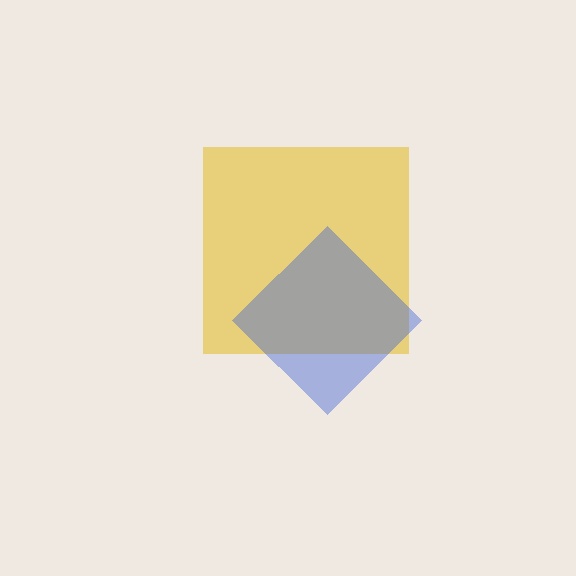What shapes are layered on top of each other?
The layered shapes are: a yellow square, a blue diamond.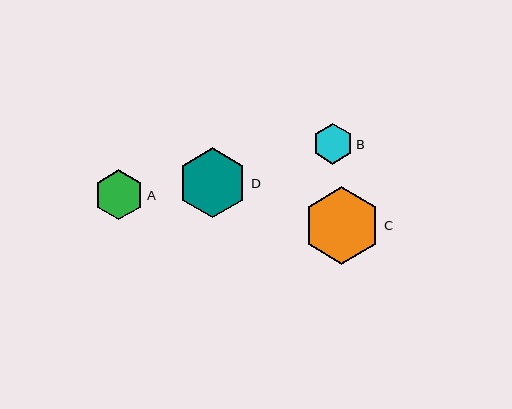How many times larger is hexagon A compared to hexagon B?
Hexagon A is approximately 1.2 times the size of hexagon B.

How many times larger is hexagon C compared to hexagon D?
Hexagon C is approximately 1.1 times the size of hexagon D.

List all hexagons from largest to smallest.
From largest to smallest: C, D, A, B.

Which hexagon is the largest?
Hexagon C is the largest with a size of approximately 78 pixels.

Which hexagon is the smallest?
Hexagon B is the smallest with a size of approximately 41 pixels.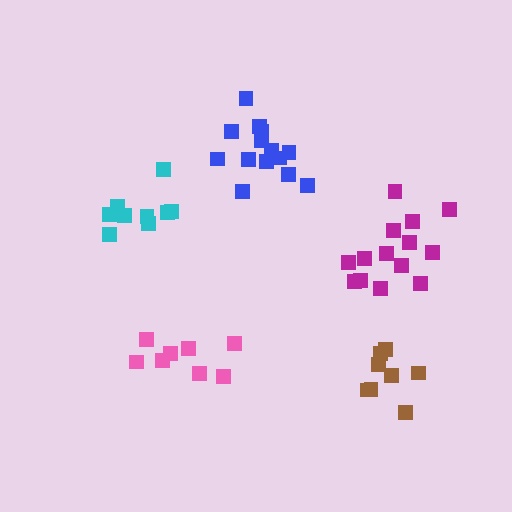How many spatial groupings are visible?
There are 5 spatial groupings.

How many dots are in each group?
Group 1: 8 dots, Group 2: 14 dots, Group 3: 14 dots, Group 4: 8 dots, Group 5: 9 dots (53 total).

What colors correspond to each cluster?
The clusters are colored: pink, blue, magenta, brown, cyan.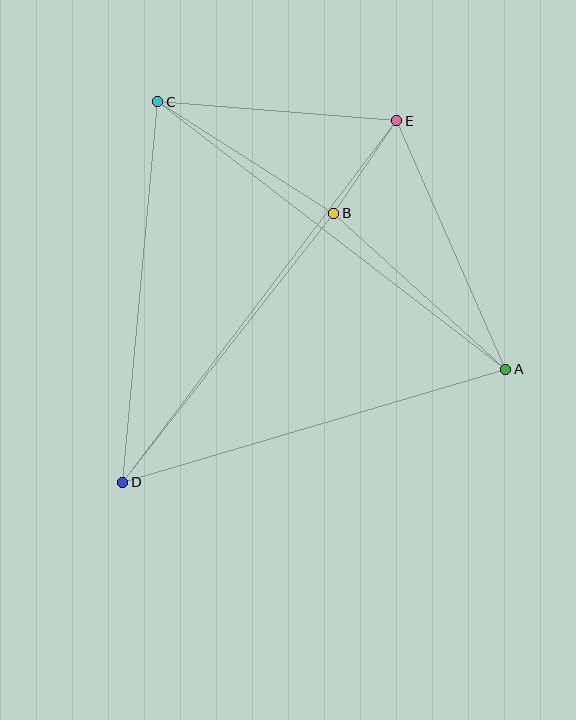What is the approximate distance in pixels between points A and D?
The distance between A and D is approximately 399 pixels.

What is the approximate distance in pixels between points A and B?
The distance between A and B is approximately 232 pixels.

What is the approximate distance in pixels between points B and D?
The distance between B and D is approximately 342 pixels.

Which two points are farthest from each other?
Points D and E are farthest from each other.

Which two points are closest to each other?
Points B and E are closest to each other.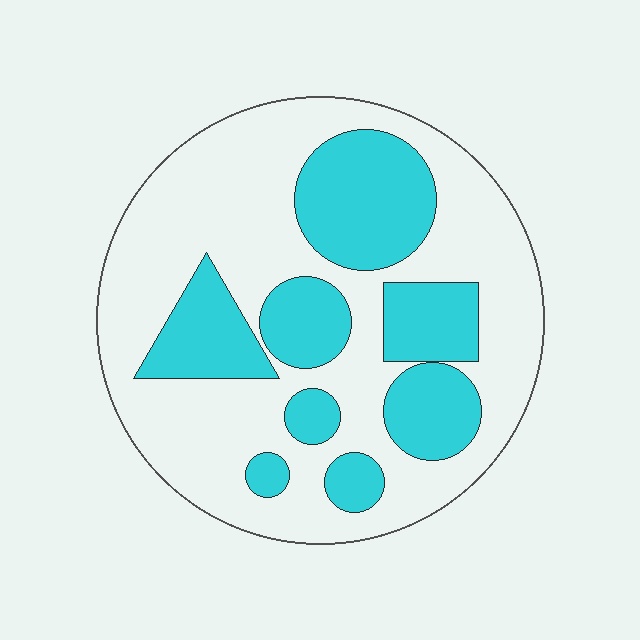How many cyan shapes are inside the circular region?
8.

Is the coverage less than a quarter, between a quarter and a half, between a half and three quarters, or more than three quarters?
Between a quarter and a half.